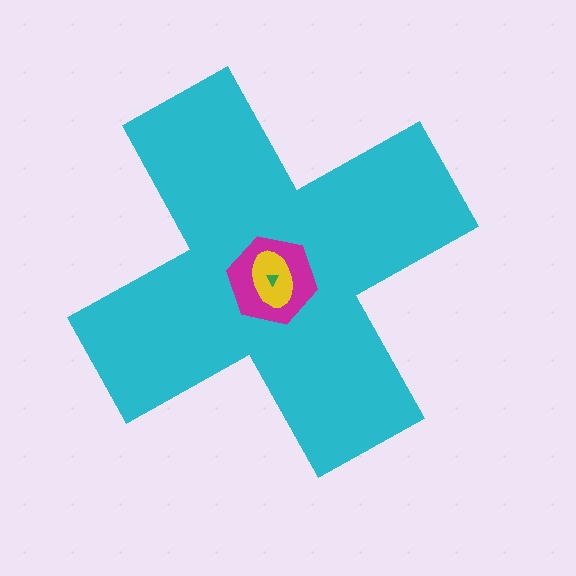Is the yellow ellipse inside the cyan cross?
Yes.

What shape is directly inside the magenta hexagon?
The yellow ellipse.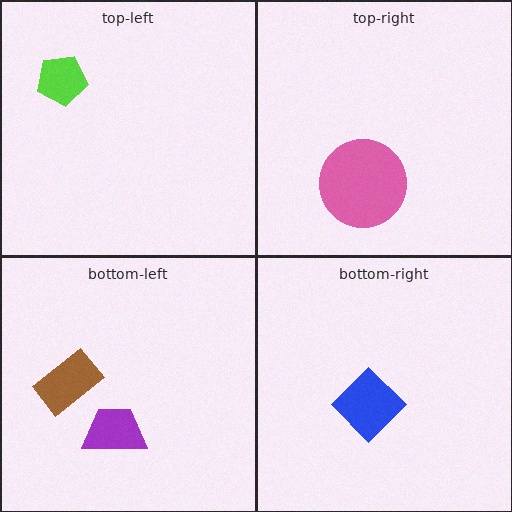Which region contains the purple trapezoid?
The bottom-left region.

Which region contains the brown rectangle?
The bottom-left region.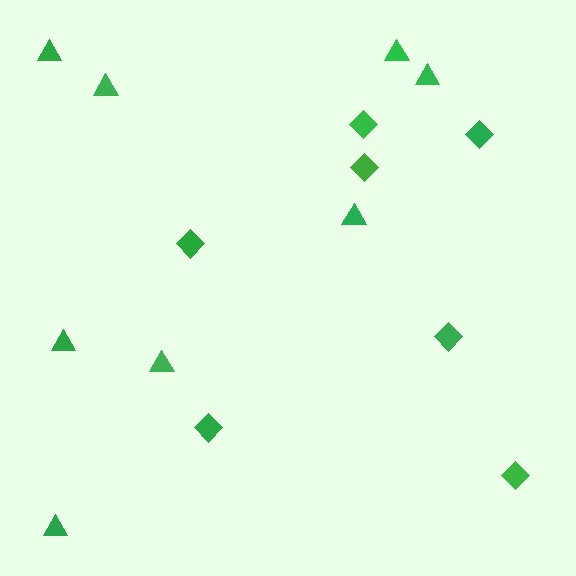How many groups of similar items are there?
There are 2 groups: one group of triangles (8) and one group of diamonds (7).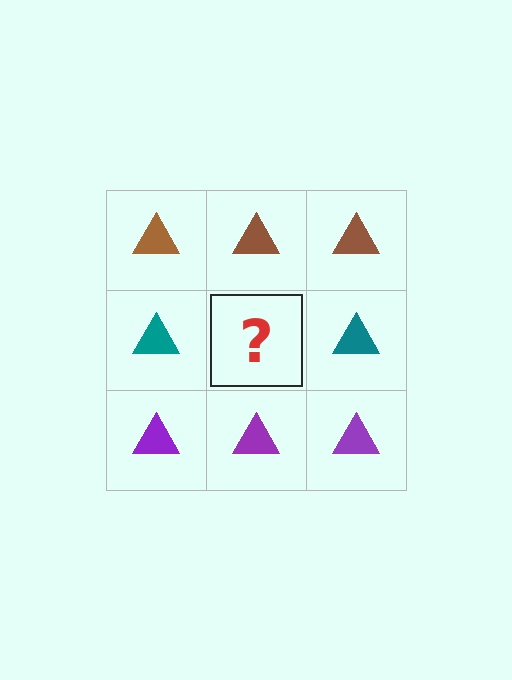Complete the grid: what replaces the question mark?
The question mark should be replaced with a teal triangle.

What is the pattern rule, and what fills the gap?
The rule is that each row has a consistent color. The gap should be filled with a teal triangle.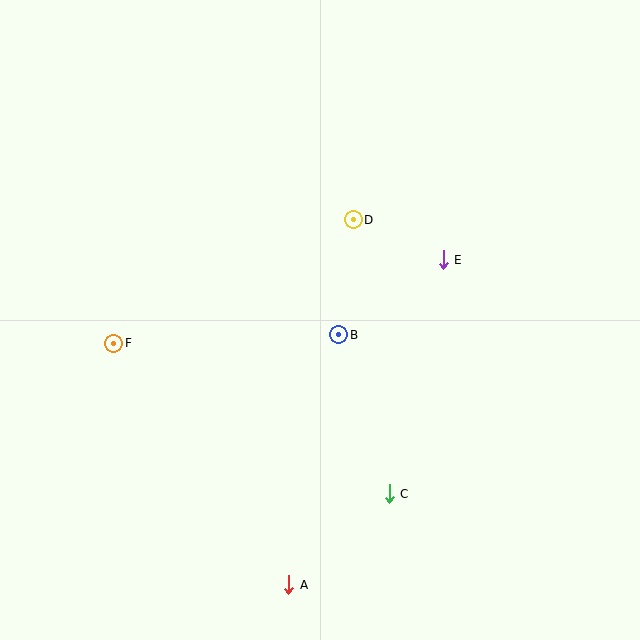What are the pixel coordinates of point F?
Point F is at (114, 343).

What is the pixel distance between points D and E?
The distance between D and E is 99 pixels.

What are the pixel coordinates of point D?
Point D is at (353, 220).